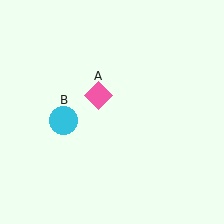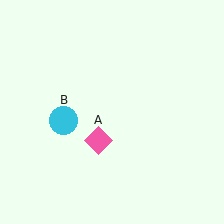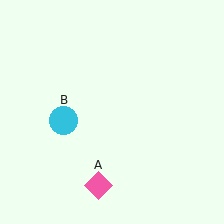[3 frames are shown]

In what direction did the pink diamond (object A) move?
The pink diamond (object A) moved down.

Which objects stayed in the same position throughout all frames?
Cyan circle (object B) remained stationary.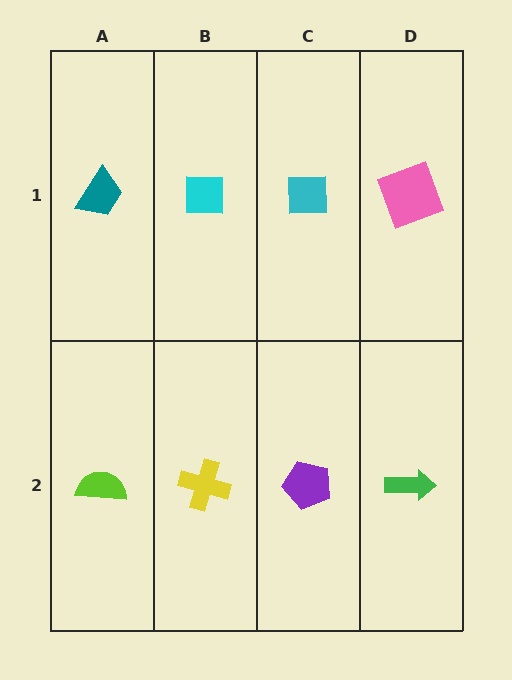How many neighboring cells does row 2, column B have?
3.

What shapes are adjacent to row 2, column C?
A cyan square (row 1, column C), a yellow cross (row 2, column B), a green arrow (row 2, column D).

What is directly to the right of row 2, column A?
A yellow cross.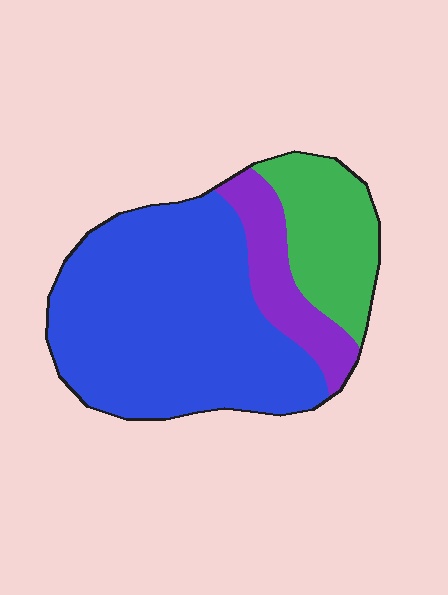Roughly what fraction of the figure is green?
Green takes up between a sixth and a third of the figure.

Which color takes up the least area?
Purple, at roughly 15%.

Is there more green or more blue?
Blue.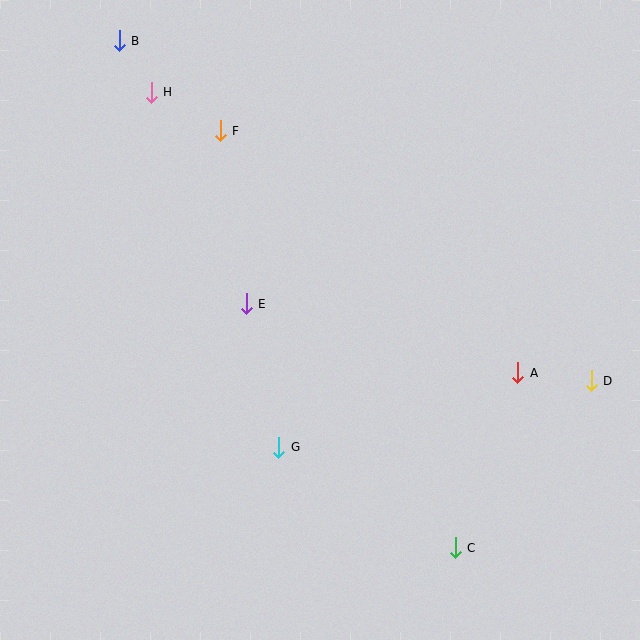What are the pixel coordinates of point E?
Point E is at (246, 304).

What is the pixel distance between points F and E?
The distance between F and E is 175 pixels.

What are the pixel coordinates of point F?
Point F is at (220, 131).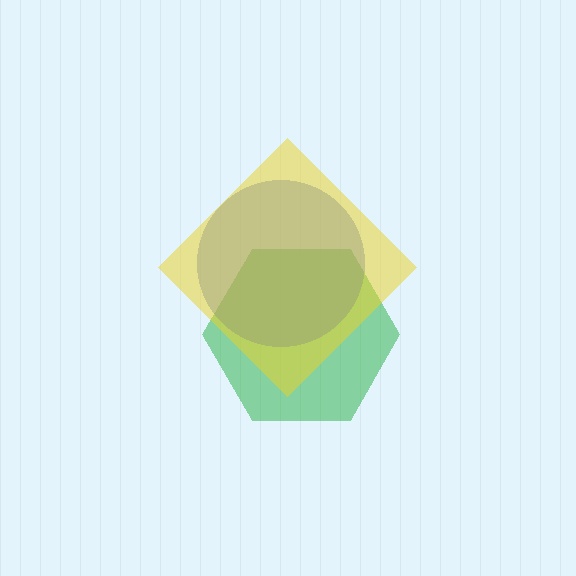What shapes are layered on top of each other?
The layered shapes are: a green hexagon, a blue circle, a yellow diamond.